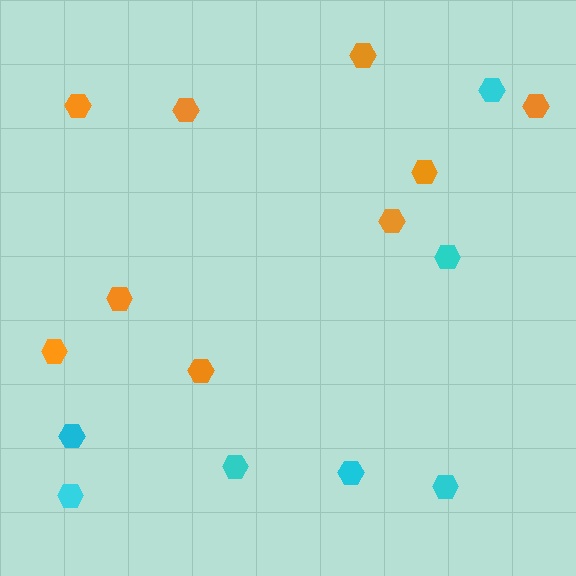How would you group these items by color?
There are 2 groups: one group of cyan hexagons (7) and one group of orange hexagons (9).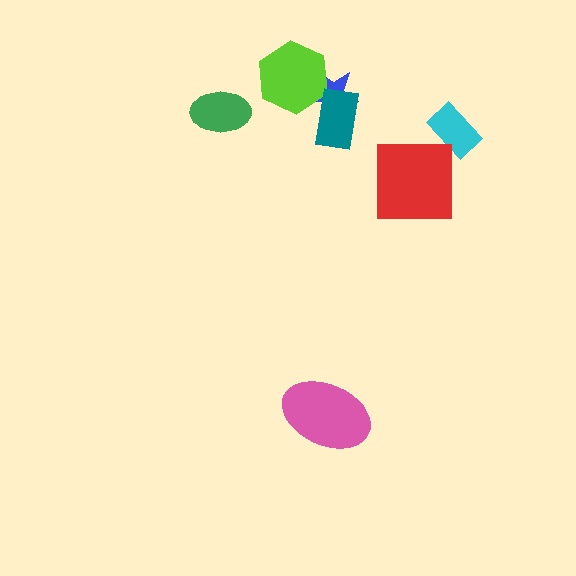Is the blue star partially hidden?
Yes, it is partially covered by another shape.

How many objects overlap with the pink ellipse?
0 objects overlap with the pink ellipse.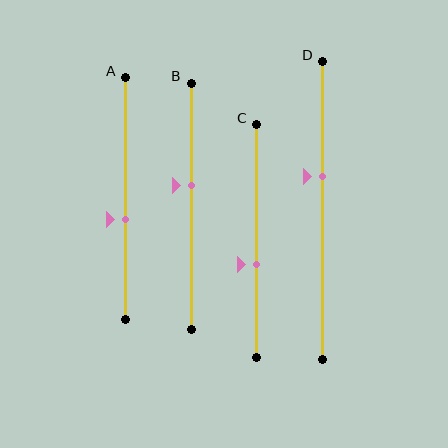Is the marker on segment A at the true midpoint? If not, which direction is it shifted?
No, the marker on segment A is shifted downward by about 9% of the segment length.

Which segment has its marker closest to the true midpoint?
Segment B has its marker closest to the true midpoint.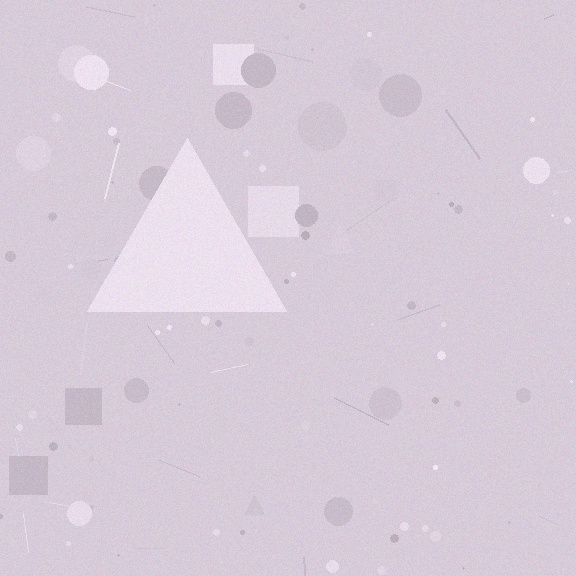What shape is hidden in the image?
A triangle is hidden in the image.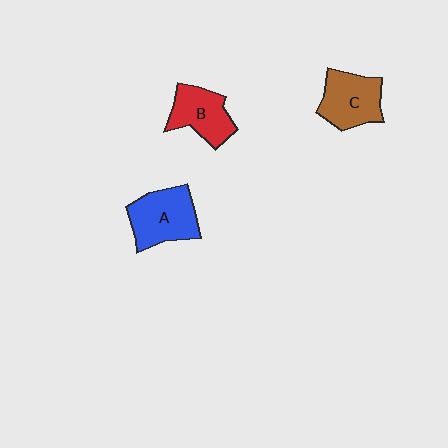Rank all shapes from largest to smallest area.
From largest to smallest: A (blue), C (brown), B (red).